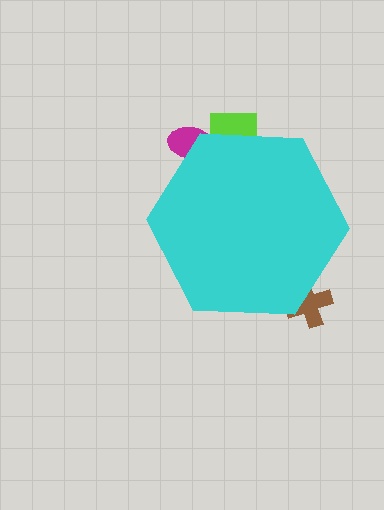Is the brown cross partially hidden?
Yes, the brown cross is partially hidden behind the cyan hexagon.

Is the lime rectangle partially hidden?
Yes, the lime rectangle is partially hidden behind the cyan hexagon.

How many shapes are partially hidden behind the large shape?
3 shapes are partially hidden.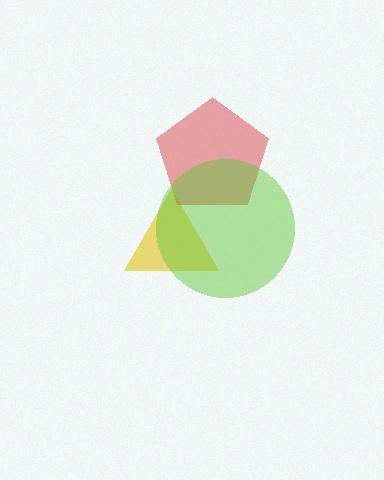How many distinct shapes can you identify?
There are 3 distinct shapes: a yellow triangle, a red pentagon, a lime circle.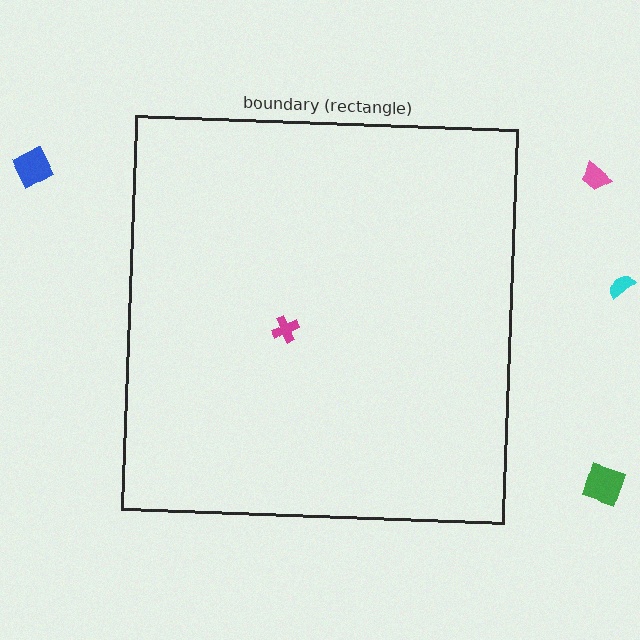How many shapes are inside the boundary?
1 inside, 4 outside.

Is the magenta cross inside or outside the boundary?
Inside.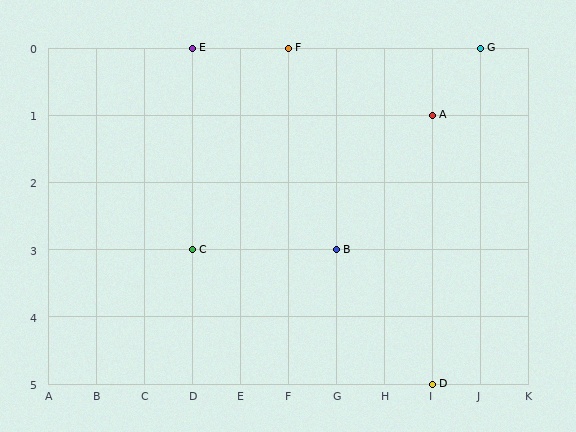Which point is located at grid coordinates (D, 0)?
Point E is at (D, 0).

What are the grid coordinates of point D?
Point D is at grid coordinates (I, 5).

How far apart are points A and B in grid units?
Points A and B are 2 columns and 2 rows apart (about 2.8 grid units diagonally).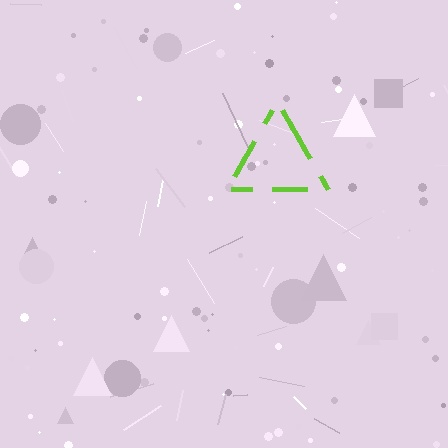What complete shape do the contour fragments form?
The contour fragments form a triangle.